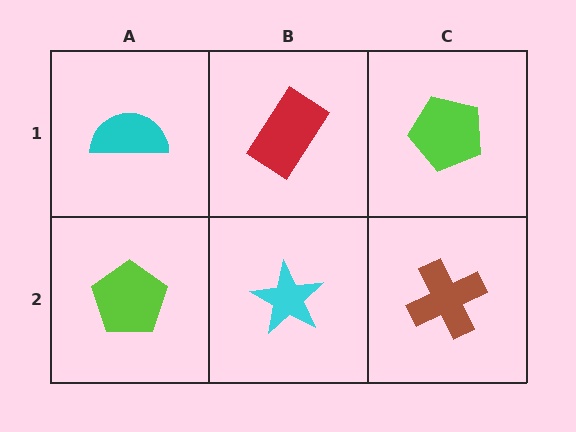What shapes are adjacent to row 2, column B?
A red rectangle (row 1, column B), a lime pentagon (row 2, column A), a brown cross (row 2, column C).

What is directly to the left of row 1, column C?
A red rectangle.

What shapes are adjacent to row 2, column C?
A lime pentagon (row 1, column C), a cyan star (row 2, column B).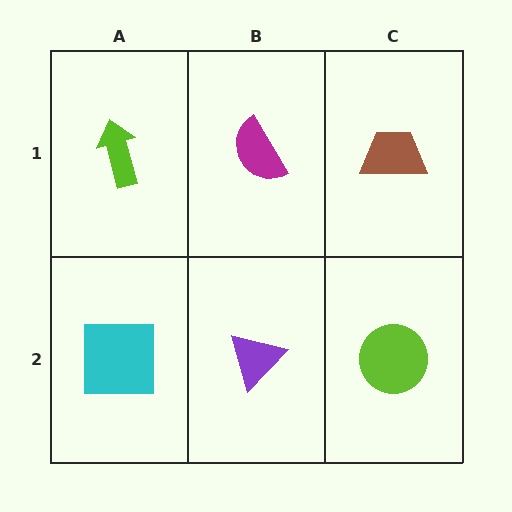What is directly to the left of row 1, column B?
A lime arrow.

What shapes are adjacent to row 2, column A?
A lime arrow (row 1, column A), a purple triangle (row 2, column B).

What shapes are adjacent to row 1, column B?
A purple triangle (row 2, column B), a lime arrow (row 1, column A), a brown trapezoid (row 1, column C).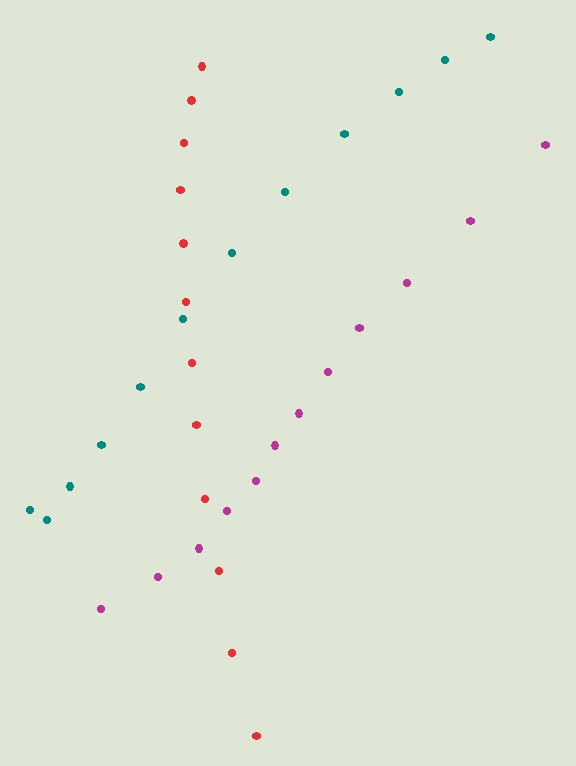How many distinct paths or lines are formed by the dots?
There are 3 distinct paths.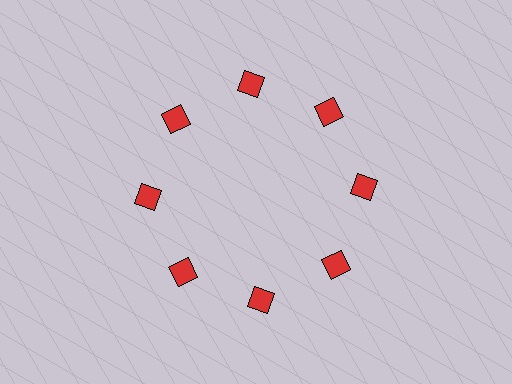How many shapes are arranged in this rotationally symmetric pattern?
There are 8 shapes, arranged in 8 groups of 1.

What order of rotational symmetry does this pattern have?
This pattern has 8-fold rotational symmetry.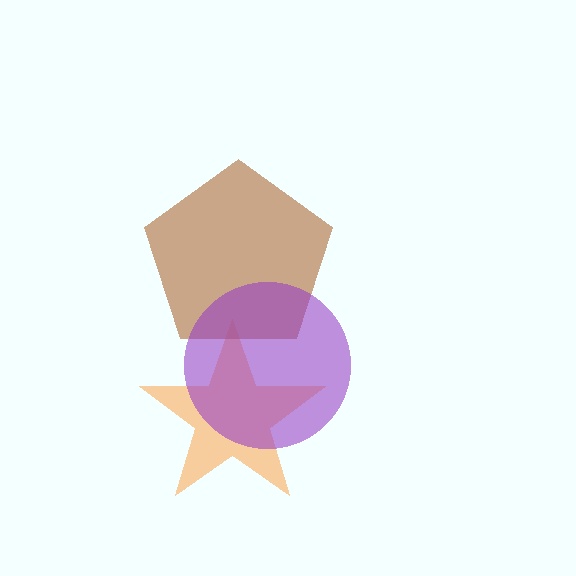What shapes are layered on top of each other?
The layered shapes are: an orange star, a brown pentagon, a purple circle.